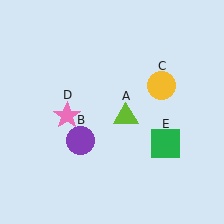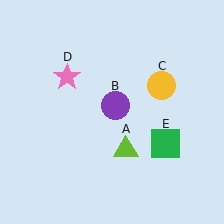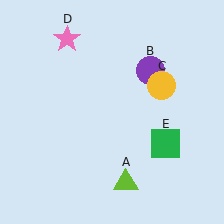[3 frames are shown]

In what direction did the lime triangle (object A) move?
The lime triangle (object A) moved down.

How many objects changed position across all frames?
3 objects changed position: lime triangle (object A), purple circle (object B), pink star (object D).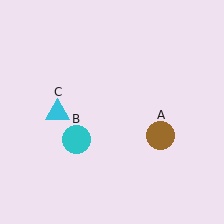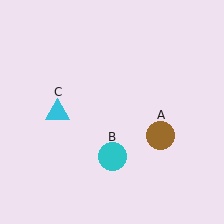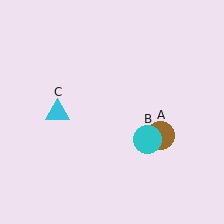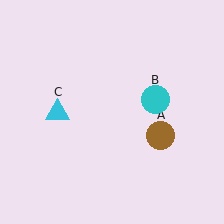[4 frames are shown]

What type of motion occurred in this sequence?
The cyan circle (object B) rotated counterclockwise around the center of the scene.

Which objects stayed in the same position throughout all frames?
Brown circle (object A) and cyan triangle (object C) remained stationary.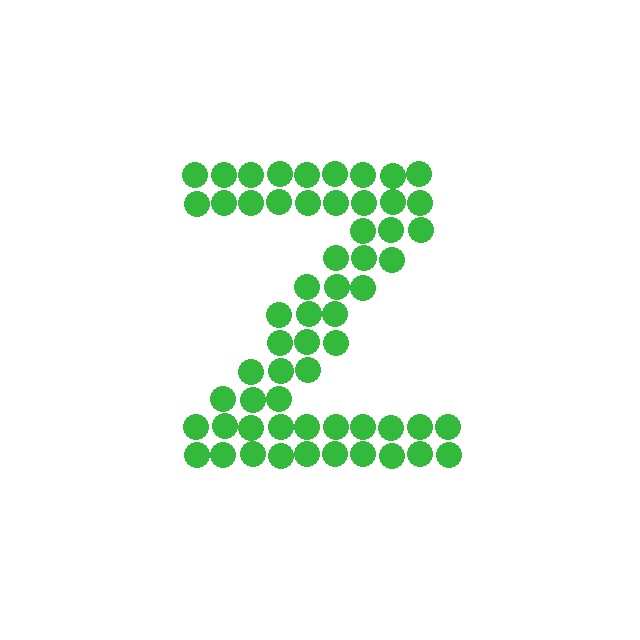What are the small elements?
The small elements are circles.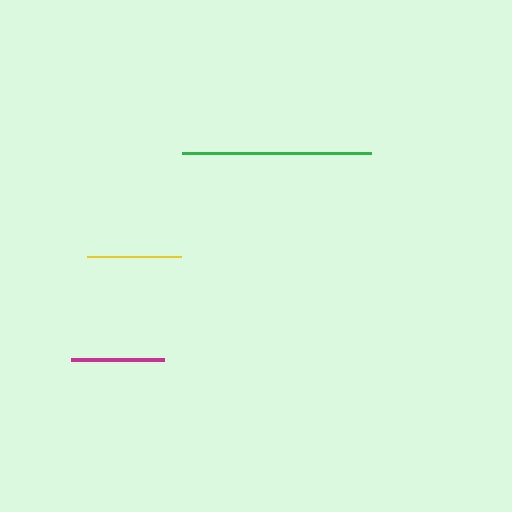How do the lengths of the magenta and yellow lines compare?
The magenta and yellow lines are approximately the same length.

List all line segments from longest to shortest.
From longest to shortest: green, magenta, yellow.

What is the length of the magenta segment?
The magenta segment is approximately 93 pixels long.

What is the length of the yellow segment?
The yellow segment is approximately 93 pixels long.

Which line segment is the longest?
The green line is the longest at approximately 188 pixels.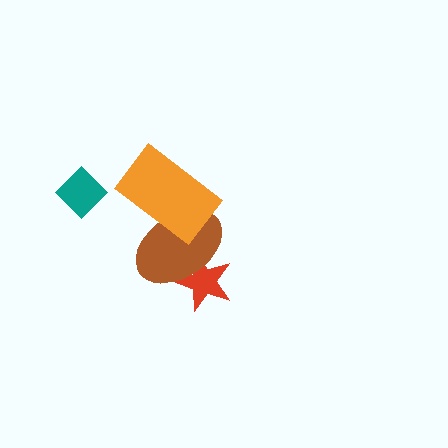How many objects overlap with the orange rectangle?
1 object overlaps with the orange rectangle.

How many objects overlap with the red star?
1 object overlaps with the red star.